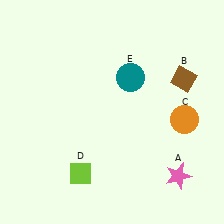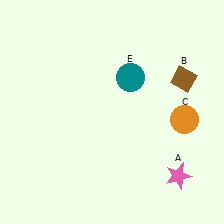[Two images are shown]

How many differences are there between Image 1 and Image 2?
There is 1 difference between the two images.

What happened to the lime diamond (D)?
The lime diamond (D) was removed in Image 2. It was in the bottom-left area of Image 1.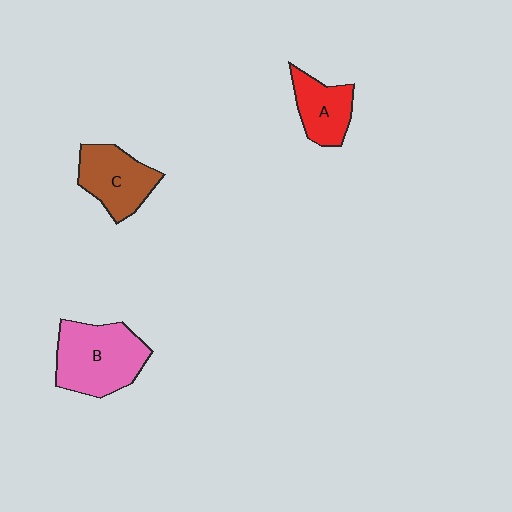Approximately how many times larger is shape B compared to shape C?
Approximately 1.4 times.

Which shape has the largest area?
Shape B (pink).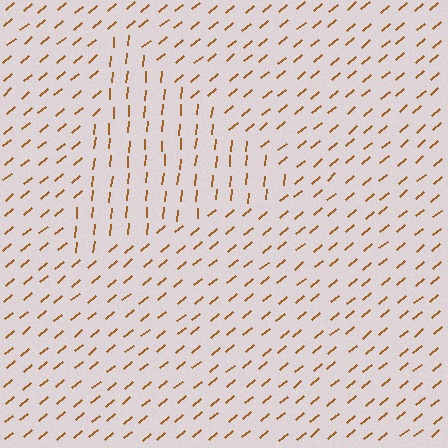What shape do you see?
I see a triangle.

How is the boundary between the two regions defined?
The boundary is defined purely by a change in line orientation (approximately 45 degrees difference). All lines are the same color and thickness.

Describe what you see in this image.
The image is filled with small brown line segments. A triangle region in the image has lines oriented differently from the surrounding lines, creating a visible texture boundary.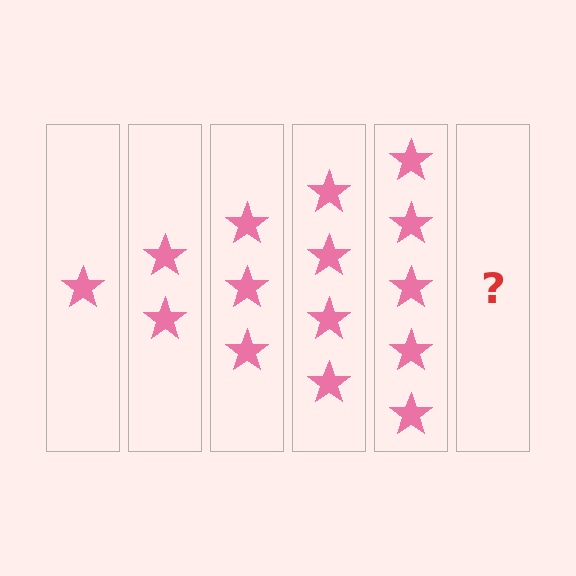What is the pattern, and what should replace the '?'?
The pattern is that each step adds one more star. The '?' should be 6 stars.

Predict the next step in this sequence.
The next step is 6 stars.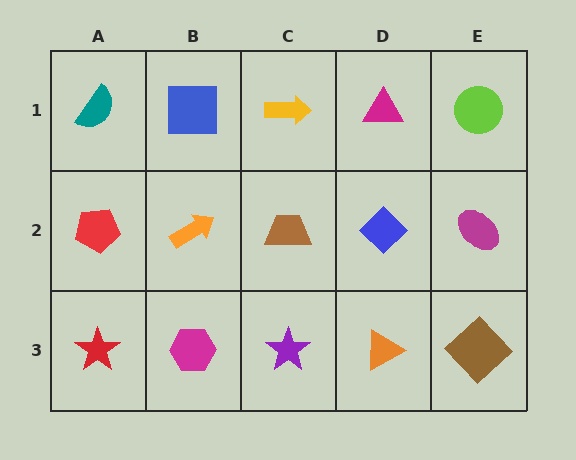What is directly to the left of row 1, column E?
A magenta triangle.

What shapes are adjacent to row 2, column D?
A magenta triangle (row 1, column D), an orange triangle (row 3, column D), a brown trapezoid (row 2, column C), a magenta ellipse (row 2, column E).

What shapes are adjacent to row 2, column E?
A lime circle (row 1, column E), a brown diamond (row 3, column E), a blue diamond (row 2, column D).